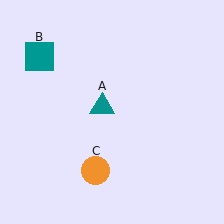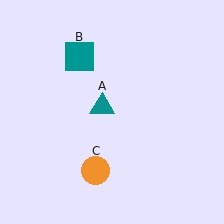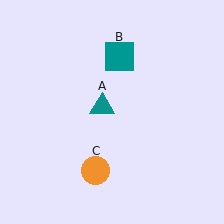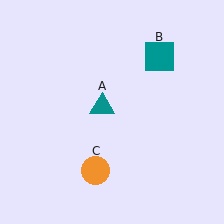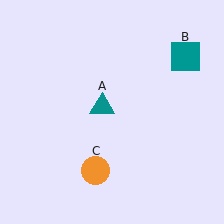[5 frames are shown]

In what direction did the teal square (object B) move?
The teal square (object B) moved right.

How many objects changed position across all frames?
1 object changed position: teal square (object B).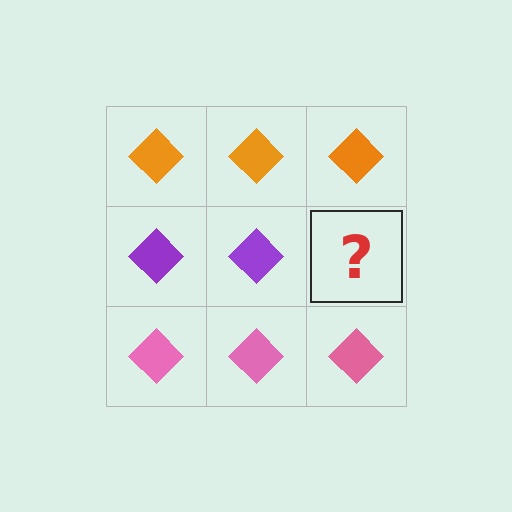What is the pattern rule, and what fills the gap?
The rule is that each row has a consistent color. The gap should be filled with a purple diamond.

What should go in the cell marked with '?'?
The missing cell should contain a purple diamond.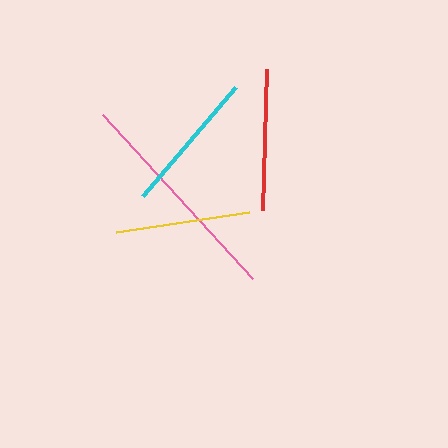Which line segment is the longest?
The pink line is the longest at approximately 222 pixels.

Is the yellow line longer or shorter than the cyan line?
The cyan line is longer than the yellow line.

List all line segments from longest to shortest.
From longest to shortest: pink, cyan, red, yellow.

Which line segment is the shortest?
The yellow line is the shortest at approximately 135 pixels.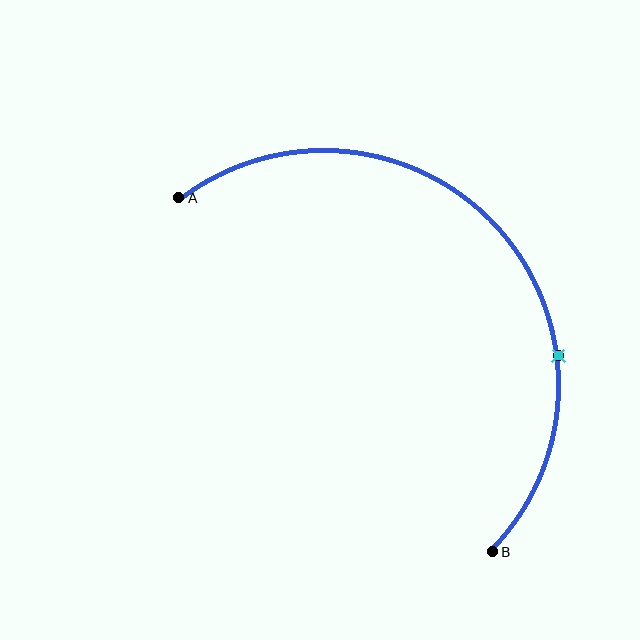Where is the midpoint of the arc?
The arc midpoint is the point on the curve farthest from the straight line joining A and B. It sits above and to the right of that line.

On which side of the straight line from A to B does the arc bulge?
The arc bulges above and to the right of the straight line connecting A and B.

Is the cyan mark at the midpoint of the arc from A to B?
No. The cyan mark lies on the arc but is closer to endpoint B. The arc midpoint would be at the point on the curve equidistant along the arc from both A and B.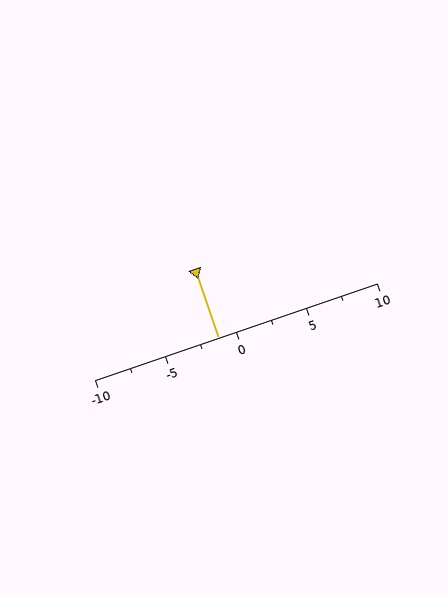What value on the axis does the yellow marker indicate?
The marker indicates approximately -1.2.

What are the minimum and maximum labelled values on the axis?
The axis runs from -10 to 10.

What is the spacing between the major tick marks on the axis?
The major ticks are spaced 5 apart.